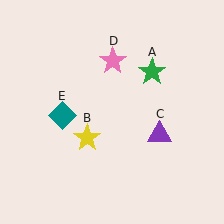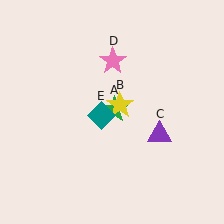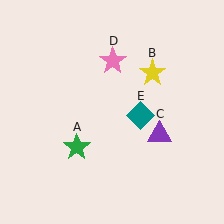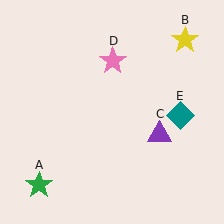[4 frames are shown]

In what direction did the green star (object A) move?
The green star (object A) moved down and to the left.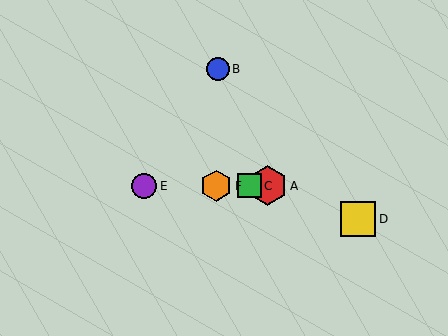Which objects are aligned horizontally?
Objects A, C, E, F are aligned horizontally.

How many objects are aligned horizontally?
4 objects (A, C, E, F) are aligned horizontally.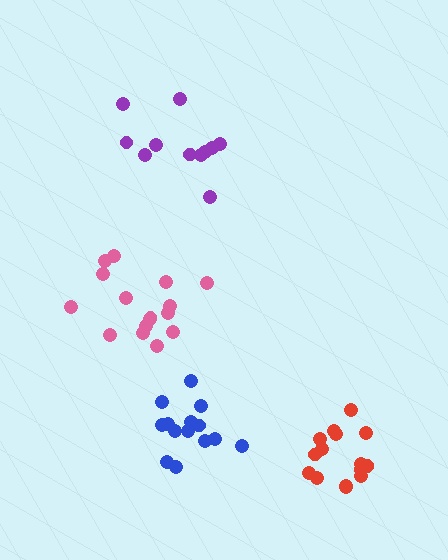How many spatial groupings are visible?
There are 4 spatial groupings.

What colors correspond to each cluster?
The clusters are colored: red, pink, purple, blue.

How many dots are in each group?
Group 1: 15 dots, Group 2: 16 dots, Group 3: 11 dots, Group 4: 14 dots (56 total).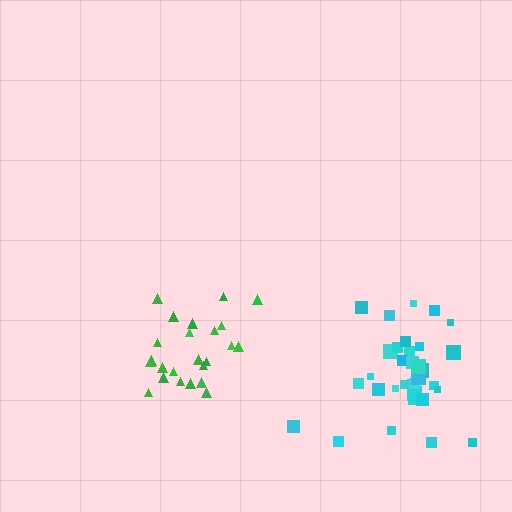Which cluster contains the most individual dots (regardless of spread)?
Cyan (34).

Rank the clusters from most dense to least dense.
cyan, green.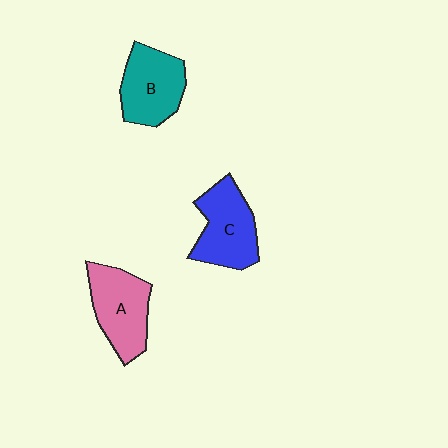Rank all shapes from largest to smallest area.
From largest to smallest: A (pink), C (blue), B (teal).